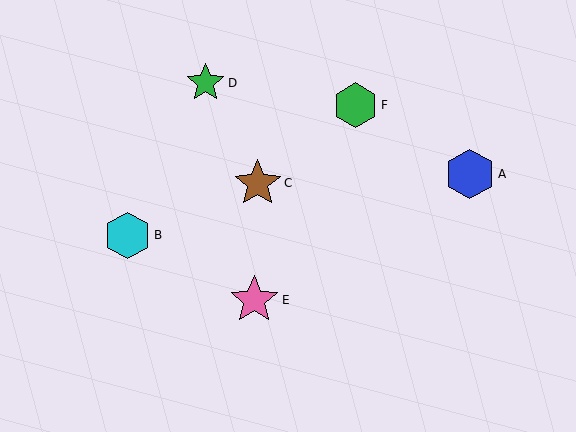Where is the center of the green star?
The center of the green star is at (206, 83).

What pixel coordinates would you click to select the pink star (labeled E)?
Click at (254, 300) to select the pink star E.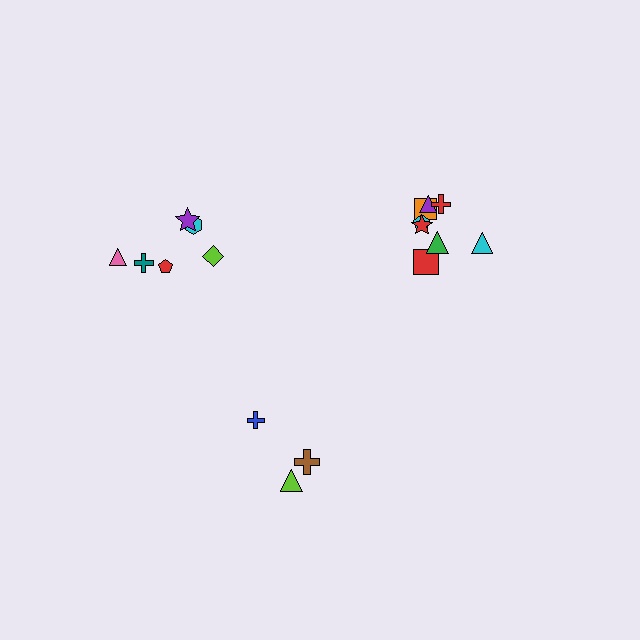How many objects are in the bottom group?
There are 3 objects.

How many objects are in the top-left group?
There are 6 objects.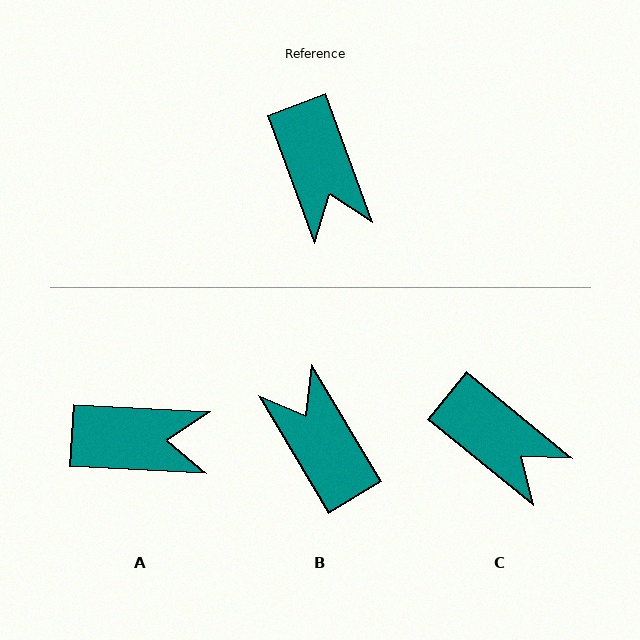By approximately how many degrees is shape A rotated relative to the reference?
Approximately 67 degrees counter-clockwise.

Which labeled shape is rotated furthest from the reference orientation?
B, about 169 degrees away.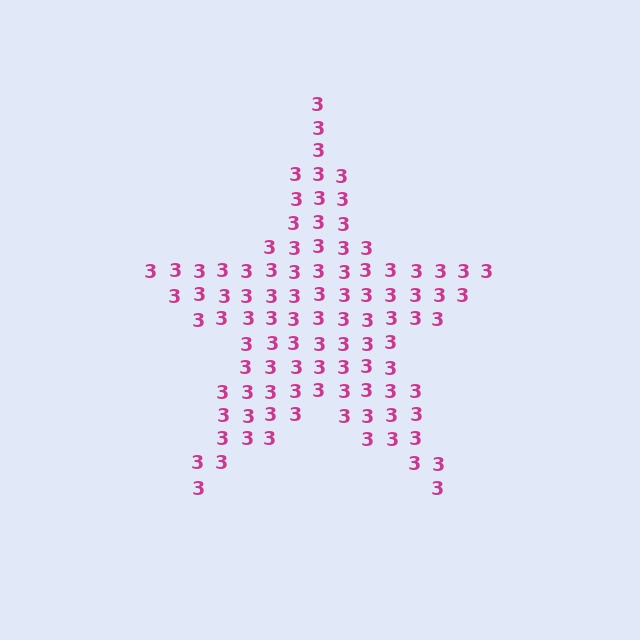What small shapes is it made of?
It is made of small digit 3's.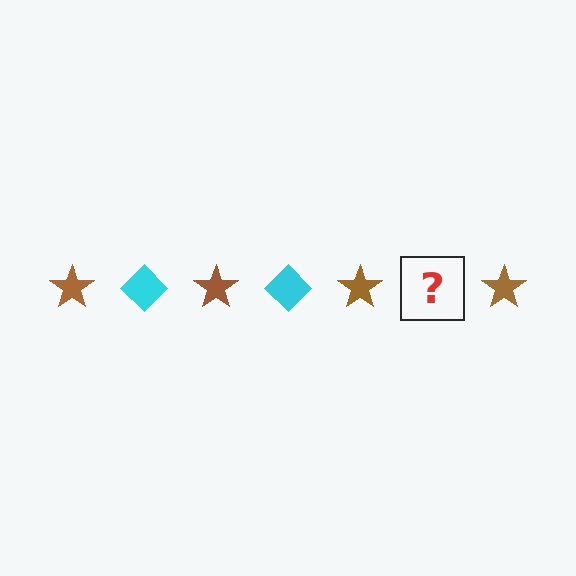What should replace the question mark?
The question mark should be replaced with a cyan diamond.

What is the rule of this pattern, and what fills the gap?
The rule is that the pattern alternates between brown star and cyan diamond. The gap should be filled with a cyan diamond.